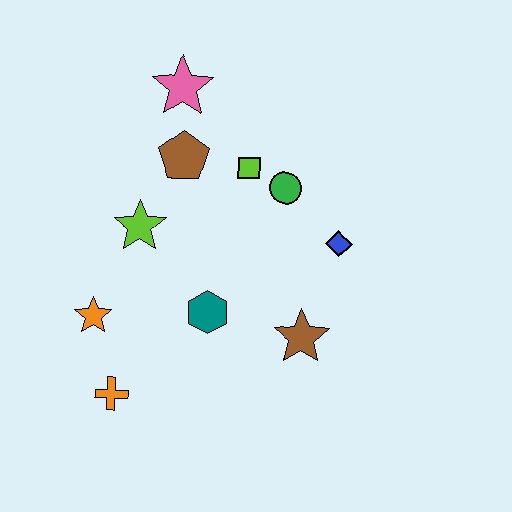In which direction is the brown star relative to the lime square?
The brown star is below the lime square.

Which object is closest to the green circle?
The lime square is closest to the green circle.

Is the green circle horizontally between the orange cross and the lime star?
No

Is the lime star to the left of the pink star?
Yes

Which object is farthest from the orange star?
The blue diamond is farthest from the orange star.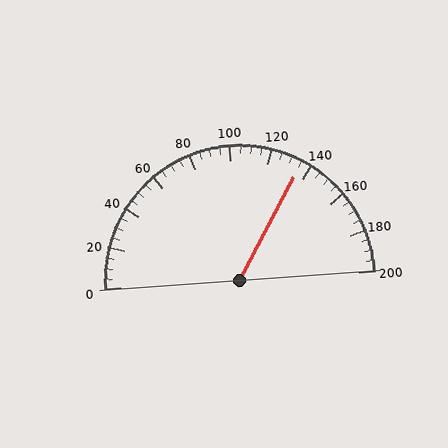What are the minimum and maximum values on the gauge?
The gauge ranges from 0 to 200.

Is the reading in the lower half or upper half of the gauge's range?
The reading is in the upper half of the range (0 to 200).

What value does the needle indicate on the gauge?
The needle indicates approximately 135.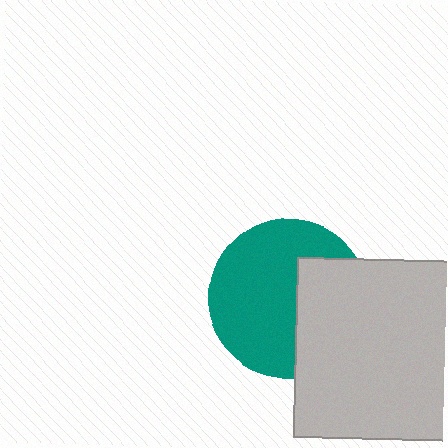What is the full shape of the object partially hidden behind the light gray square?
The partially hidden object is a teal circle.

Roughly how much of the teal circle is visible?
About half of it is visible (roughly 64%).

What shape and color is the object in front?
The object in front is a light gray square.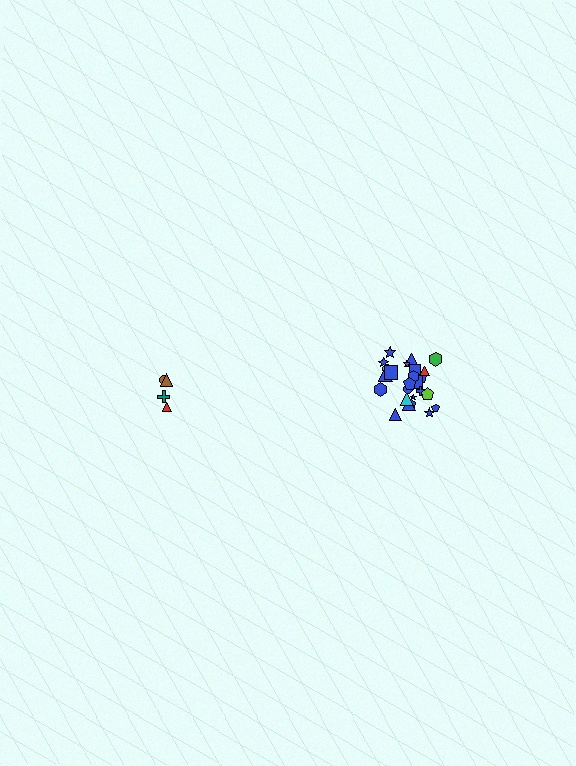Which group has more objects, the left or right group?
The right group.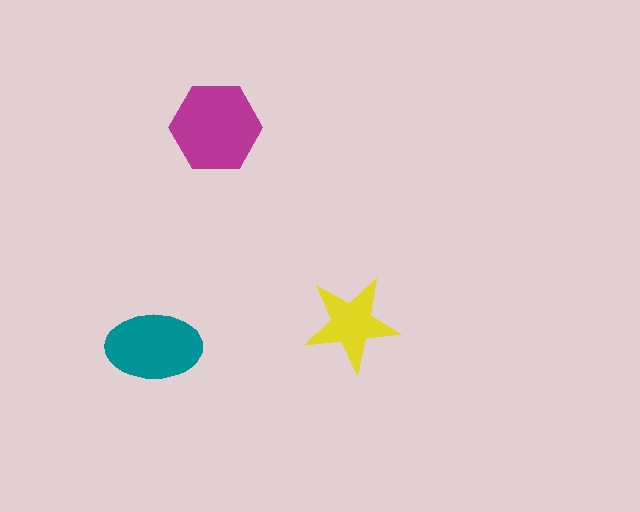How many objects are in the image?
There are 3 objects in the image.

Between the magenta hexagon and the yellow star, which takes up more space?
The magenta hexagon.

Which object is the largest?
The magenta hexagon.